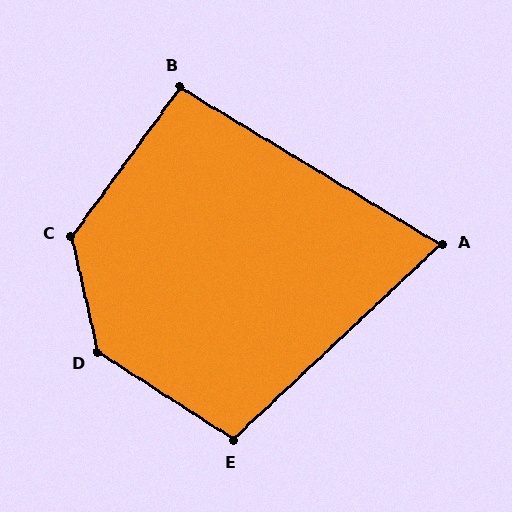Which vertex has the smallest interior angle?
A, at approximately 75 degrees.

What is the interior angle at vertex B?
Approximately 95 degrees (approximately right).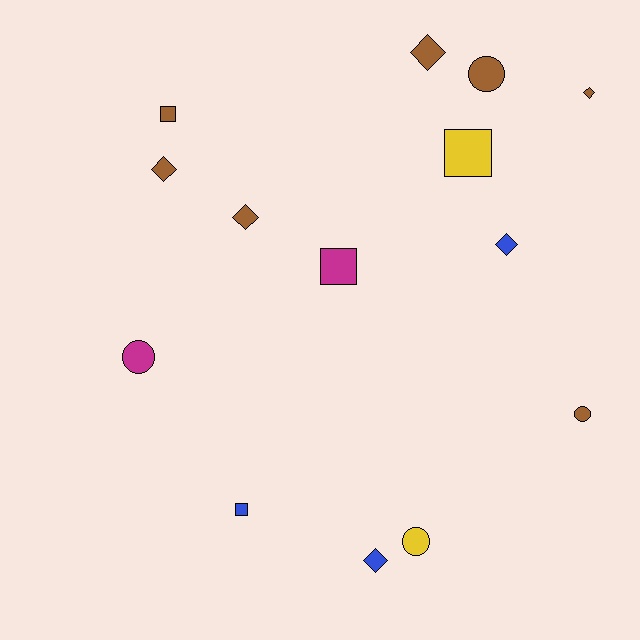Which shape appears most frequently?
Diamond, with 6 objects.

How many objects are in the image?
There are 14 objects.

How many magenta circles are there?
There is 1 magenta circle.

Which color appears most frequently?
Brown, with 7 objects.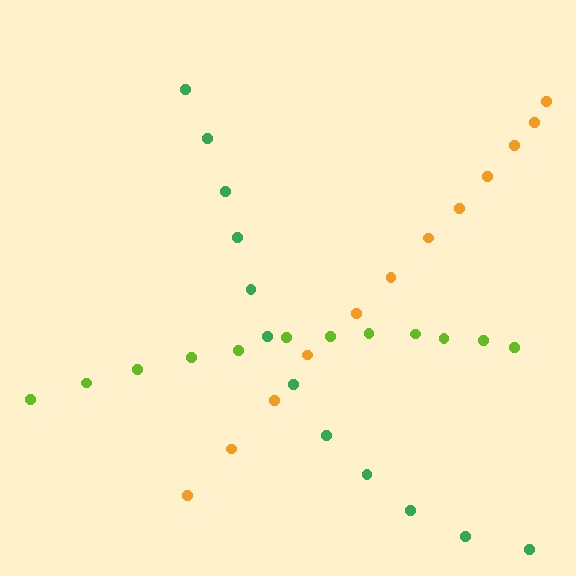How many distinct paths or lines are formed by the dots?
There are 3 distinct paths.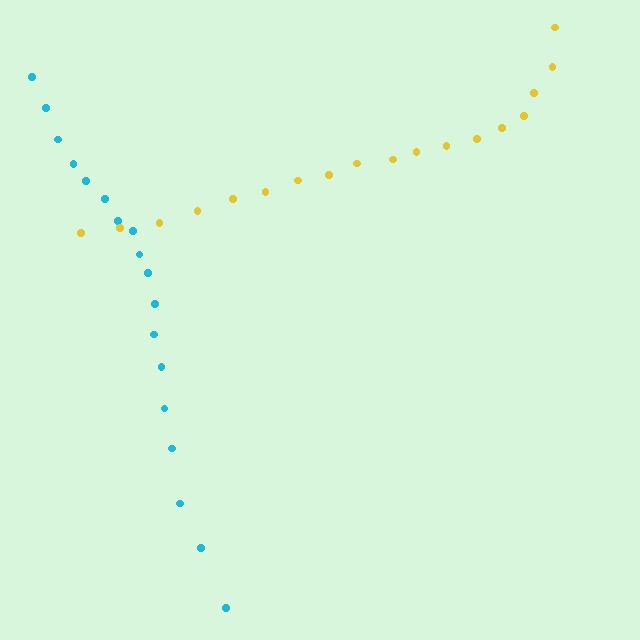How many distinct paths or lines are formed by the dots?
There are 2 distinct paths.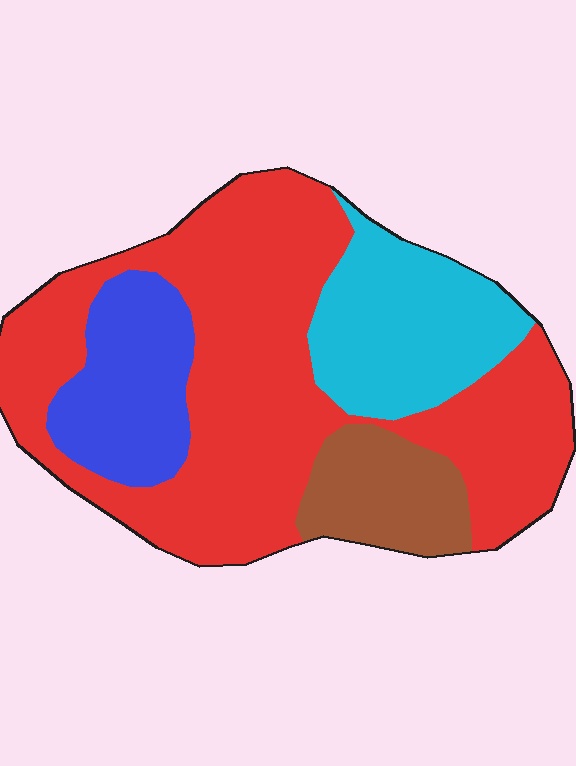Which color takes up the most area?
Red, at roughly 55%.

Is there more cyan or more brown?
Cyan.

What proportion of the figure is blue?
Blue takes up about one eighth (1/8) of the figure.